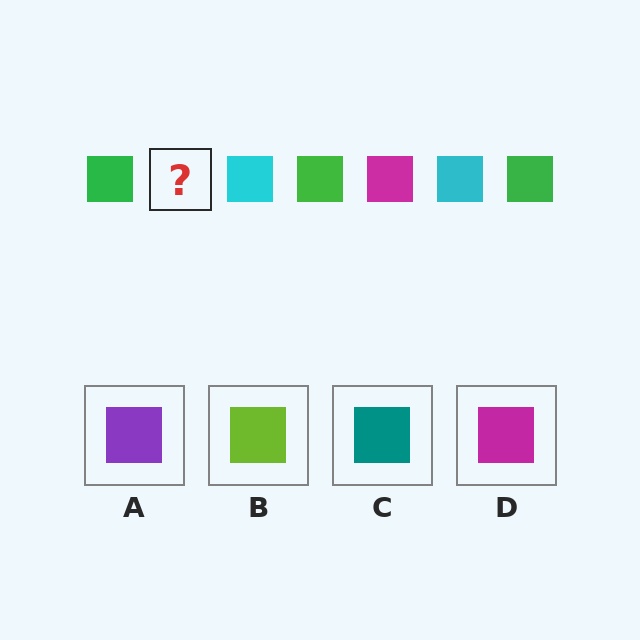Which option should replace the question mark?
Option D.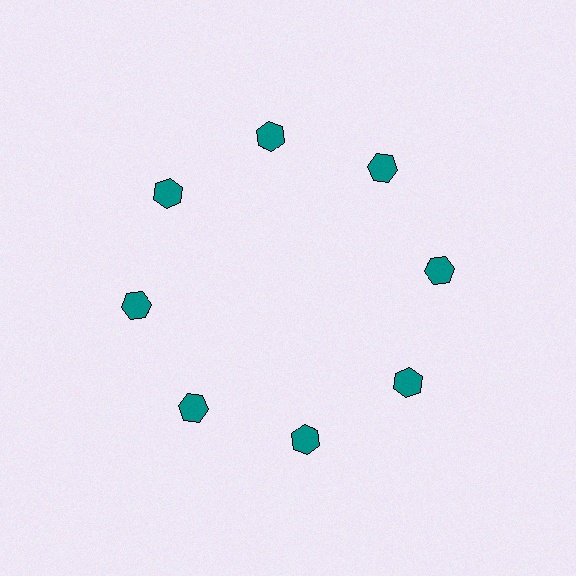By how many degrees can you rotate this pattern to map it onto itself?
The pattern maps onto itself every 45 degrees of rotation.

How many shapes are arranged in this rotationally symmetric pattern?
There are 8 shapes, arranged in 8 groups of 1.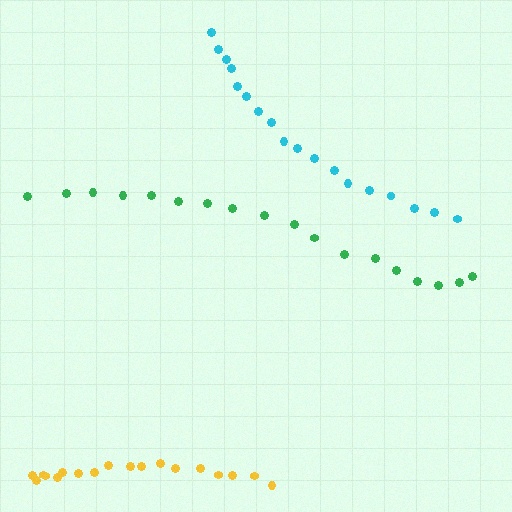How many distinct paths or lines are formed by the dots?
There are 3 distinct paths.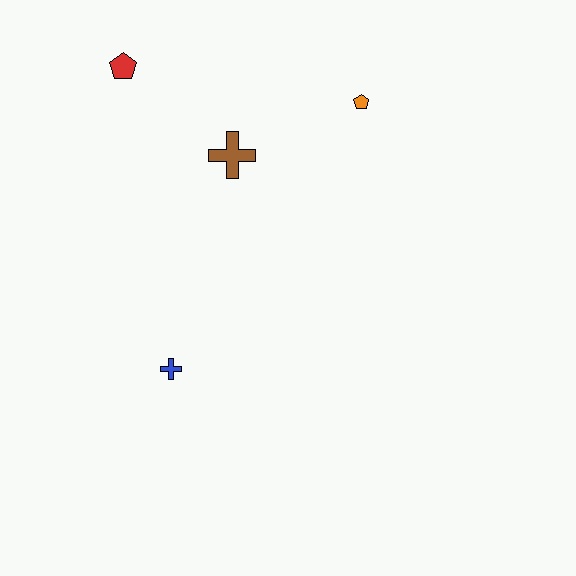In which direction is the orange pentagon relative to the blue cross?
The orange pentagon is above the blue cross.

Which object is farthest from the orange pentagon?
The blue cross is farthest from the orange pentagon.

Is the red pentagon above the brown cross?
Yes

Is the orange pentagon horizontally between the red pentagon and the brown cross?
No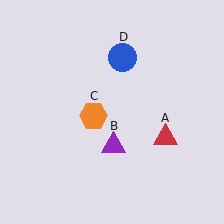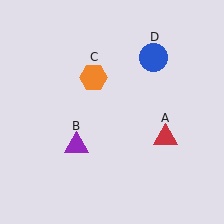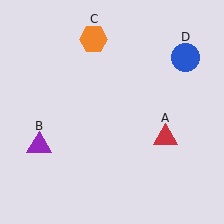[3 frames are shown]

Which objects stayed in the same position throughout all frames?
Red triangle (object A) remained stationary.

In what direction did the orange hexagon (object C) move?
The orange hexagon (object C) moved up.